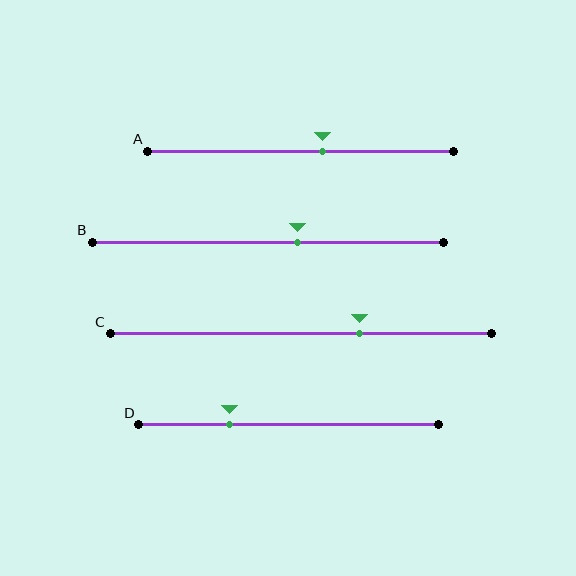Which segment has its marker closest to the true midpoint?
Segment A has its marker closest to the true midpoint.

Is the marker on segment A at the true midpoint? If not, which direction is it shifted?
No, the marker on segment A is shifted to the right by about 7% of the segment length.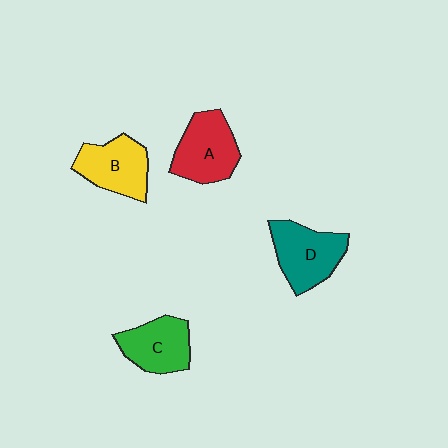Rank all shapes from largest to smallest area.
From largest to smallest: D (teal), A (red), B (yellow), C (green).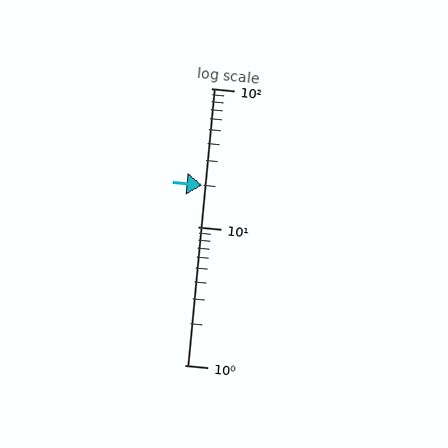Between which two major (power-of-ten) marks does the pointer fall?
The pointer is between 10 and 100.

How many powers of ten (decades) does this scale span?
The scale spans 2 decades, from 1 to 100.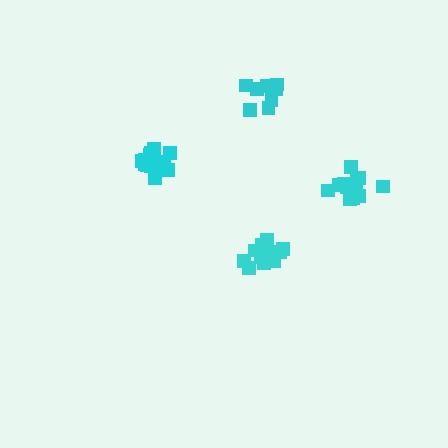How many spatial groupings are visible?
There are 4 spatial groupings.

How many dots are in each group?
Group 1: 8 dots, Group 2: 13 dots, Group 3: 11 dots, Group 4: 14 dots (46 total).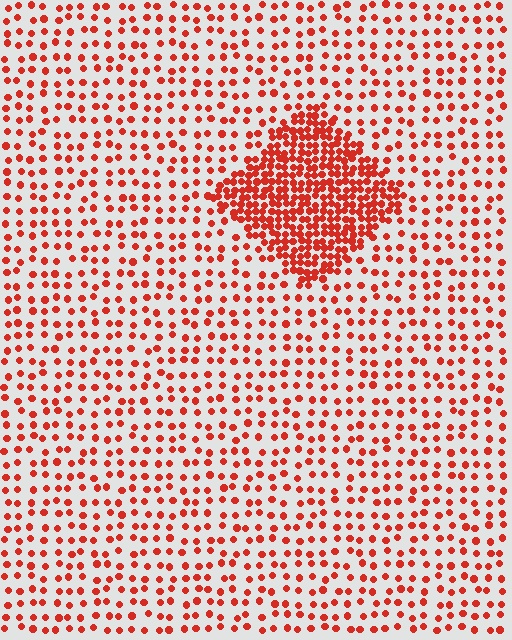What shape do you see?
I see a diamond.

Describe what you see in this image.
The image contains small red elements arranged at two different densities. A diamond-shaped region is visible where the elements are more densely packed than the surrounding area.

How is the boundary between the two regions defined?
The boundary is defined by a change in element density (approximately 2.9x ratio). All elements are the same color, size, and shape.